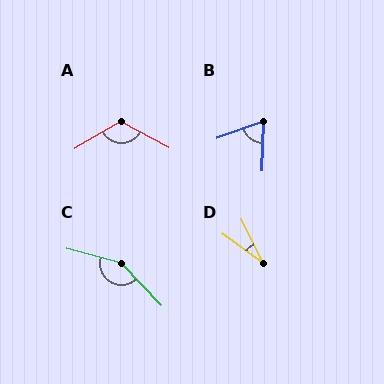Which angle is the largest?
C, at approximately 149 degrees.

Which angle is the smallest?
D, at approximately 28 degrees.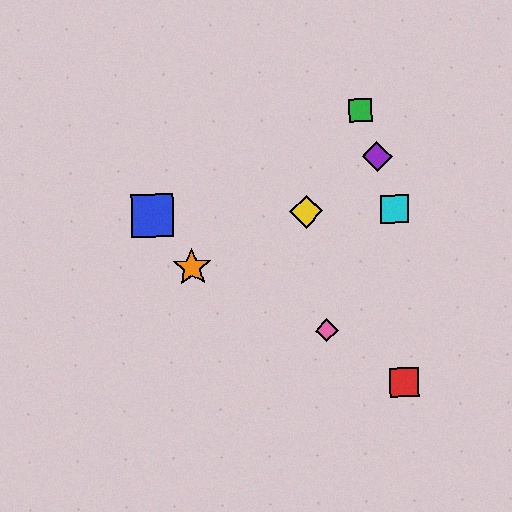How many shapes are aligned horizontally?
3 shapes (the blue square, the yellow diamond, the cyan square) are aligned horizontally.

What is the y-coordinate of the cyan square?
The cyan square is at y≈209.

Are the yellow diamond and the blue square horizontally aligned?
Yes, both are at y≈212.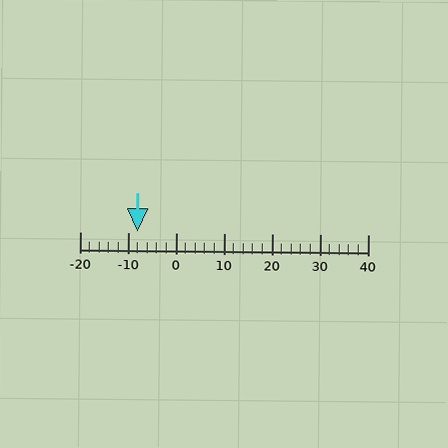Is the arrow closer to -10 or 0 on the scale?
The arrow is closer to -10.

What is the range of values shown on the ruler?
The ruler shows values from -20 to 40.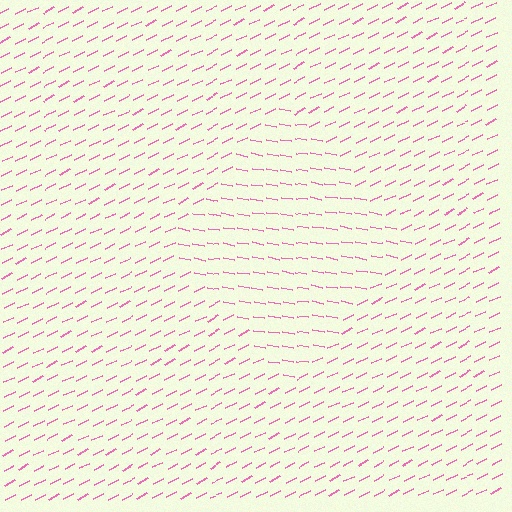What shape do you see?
I see a diamond.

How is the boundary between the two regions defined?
The boundary is defined purely by a change in line orientation (approximately 36 degrees difference). All lines are the same color and thickness.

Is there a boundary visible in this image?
Yes, there is a texture boundary formed by a change in line orientation.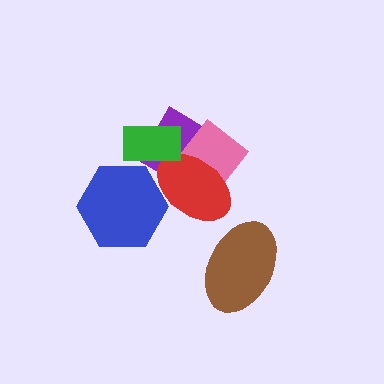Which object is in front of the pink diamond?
The red ellipse is in front of the pink diamond.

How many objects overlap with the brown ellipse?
0 objects overlap with the brown ellipse.